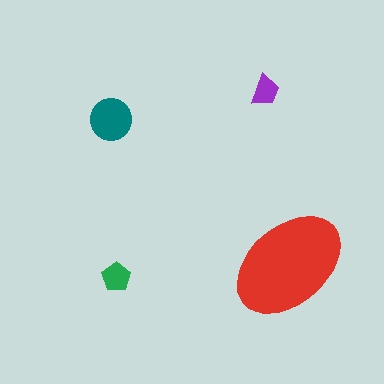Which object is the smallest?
The purple trapezoid.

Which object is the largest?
The red ellipse.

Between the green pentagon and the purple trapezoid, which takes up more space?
The green pentagon.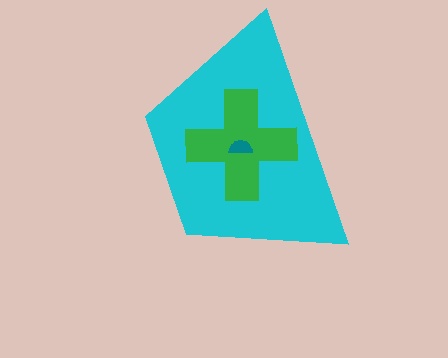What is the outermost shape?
The cyan trapezoid.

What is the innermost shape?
The teal semicircle.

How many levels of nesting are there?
3.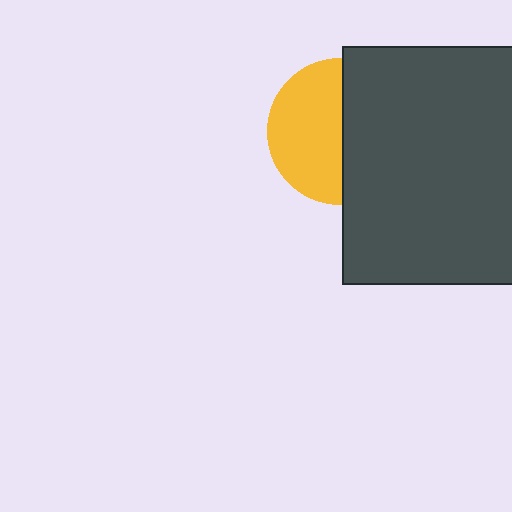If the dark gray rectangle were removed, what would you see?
You would see the complete yellow circle.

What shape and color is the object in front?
The object in front is a dark gray rectangle.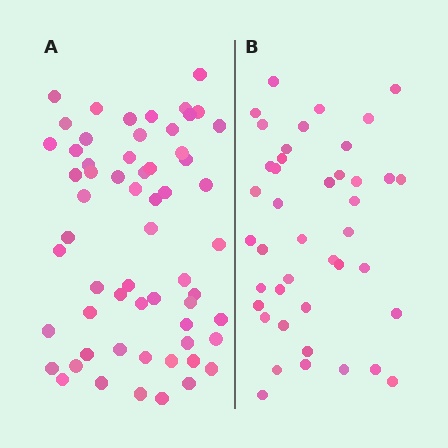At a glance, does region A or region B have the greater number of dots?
Region A (the left region) has more dots.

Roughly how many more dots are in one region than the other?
Region A has approximately 20 more dots than region B.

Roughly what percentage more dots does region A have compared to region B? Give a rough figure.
About 45% more.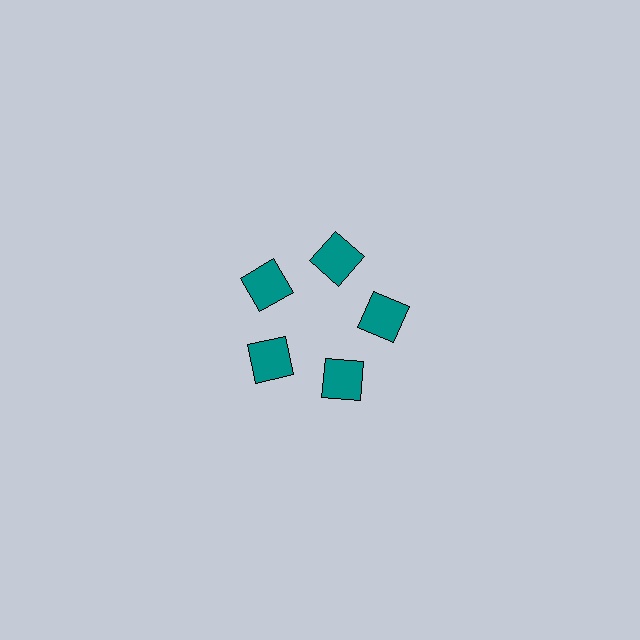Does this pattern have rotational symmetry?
Yes, this pattern has 5-fold rotational symmetry. It looks the same after rotating 72 degrees around the center.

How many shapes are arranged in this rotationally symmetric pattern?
There are 5 shapes, arranged in 5 groups of 1.